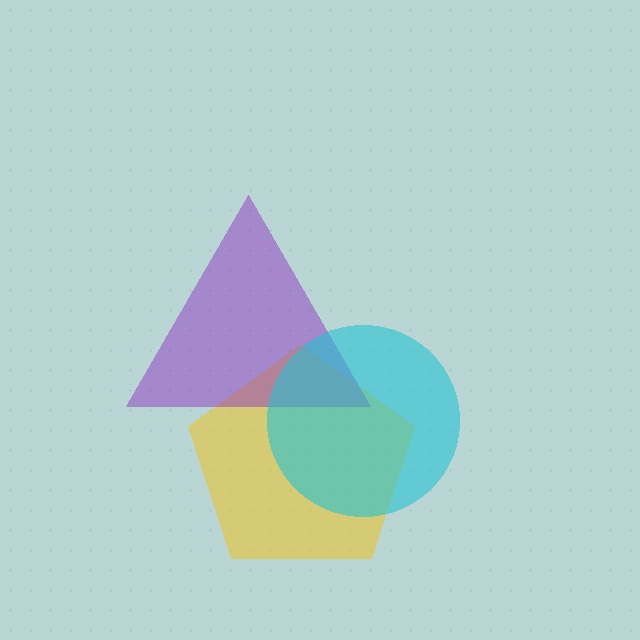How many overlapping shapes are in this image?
There are 3 overlapping shapes in the image.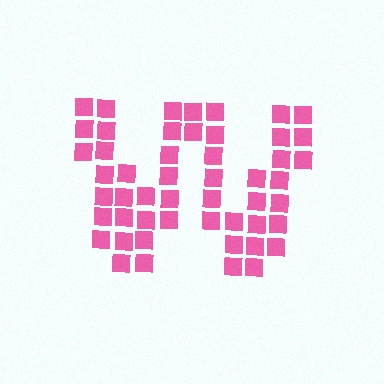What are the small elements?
The small elements are squares.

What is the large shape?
The large shape is the letter W.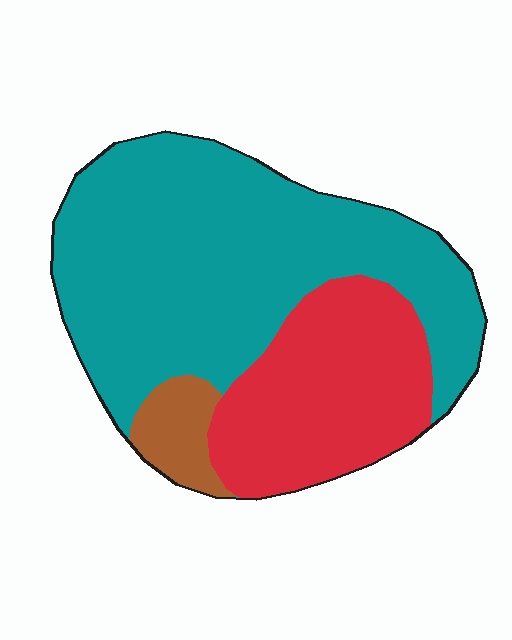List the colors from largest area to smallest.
From largest to smallest: teal, red, brown.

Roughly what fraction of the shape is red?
Red covers roughly 30% of the shape.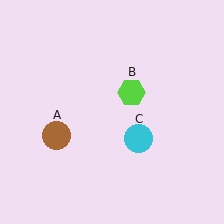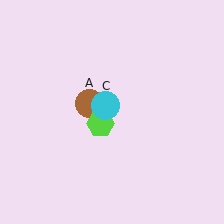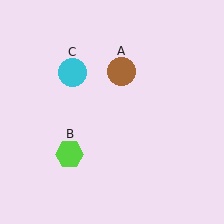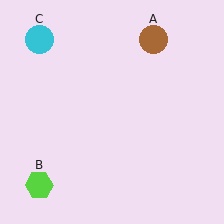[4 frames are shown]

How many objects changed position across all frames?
3 objects changed position: brown circle (object A), lime hexagon (object B), cyan circle (object C).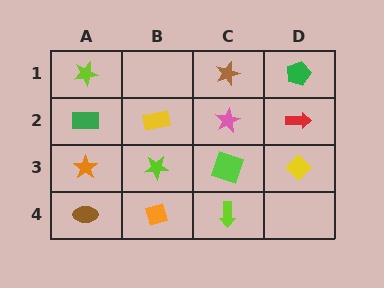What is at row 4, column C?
A lime arrow.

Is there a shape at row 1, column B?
No, that cell is empty.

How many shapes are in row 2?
4 shapes.